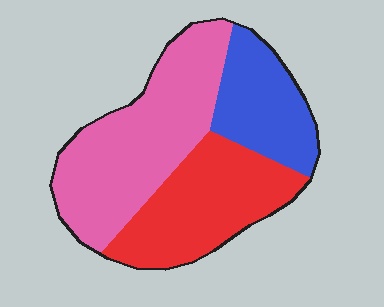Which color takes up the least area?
Blue, at roughly 20%.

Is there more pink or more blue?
Pink.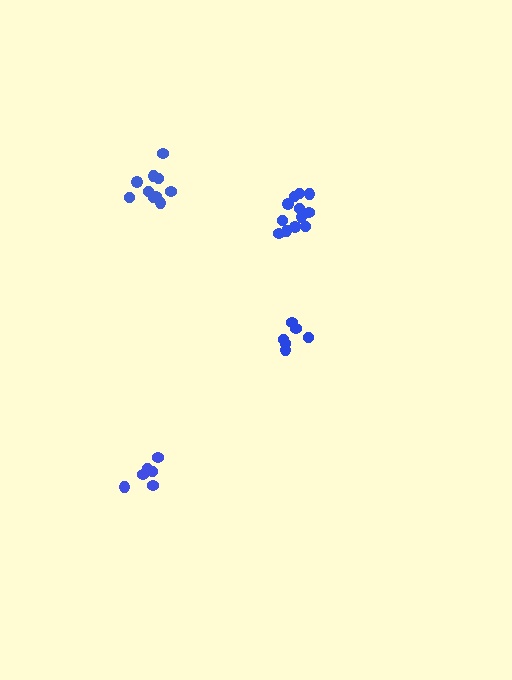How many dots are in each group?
Group 1: 10 dots, Group 2: 12 dots, Group 3: 6 dots, Group 4: 6 dots (34 total).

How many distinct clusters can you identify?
There are 4 distinct clusters.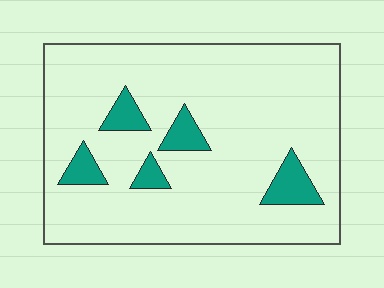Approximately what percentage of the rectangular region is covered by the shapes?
Approximately 10%.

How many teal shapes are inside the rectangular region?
5.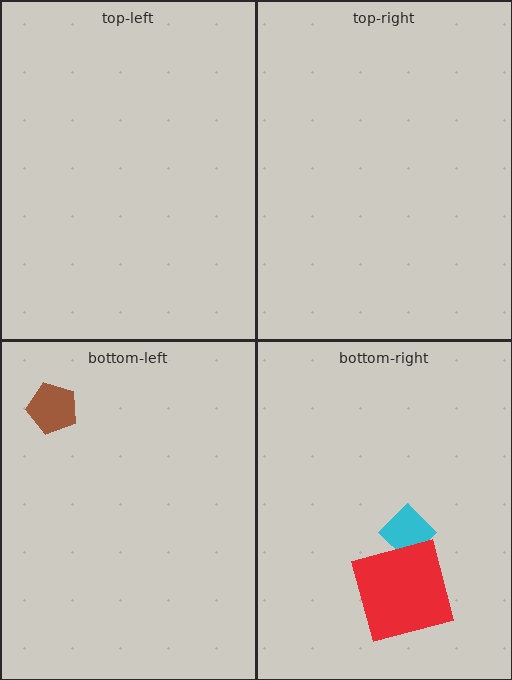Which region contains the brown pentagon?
The bottom-left region.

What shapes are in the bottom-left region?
The brown pentagon.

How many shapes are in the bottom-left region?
1.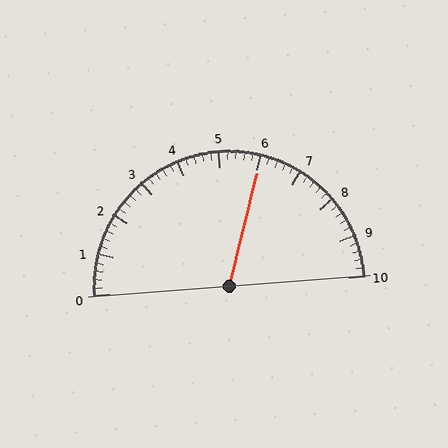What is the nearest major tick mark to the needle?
The nearest major tick mark is 6.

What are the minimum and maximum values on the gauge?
The gauge ranges from 0 to 10.